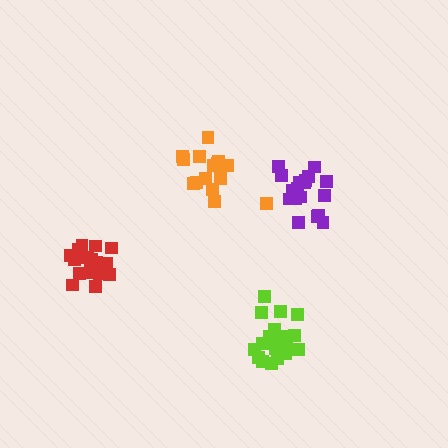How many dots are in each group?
Group 1: 18 dots, Group 2: 17 dots, Group 3: 19 dots, Group 4: 18 dots (72 total).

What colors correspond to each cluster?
The clusters are colored: purple, orange, lime, red.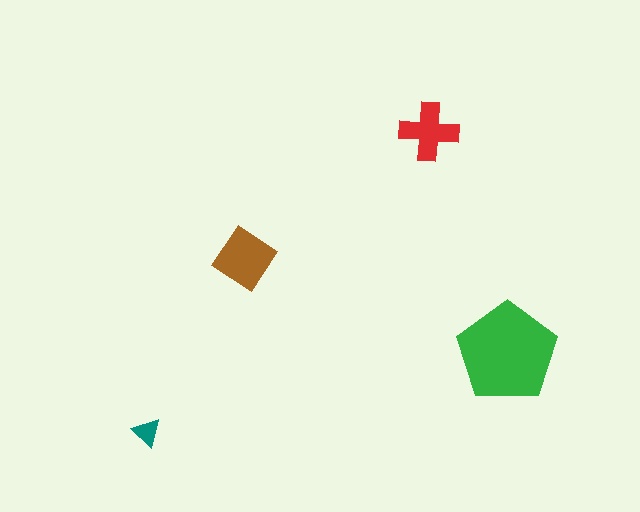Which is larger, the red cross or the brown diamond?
The brown diamond.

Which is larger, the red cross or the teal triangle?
The red cross.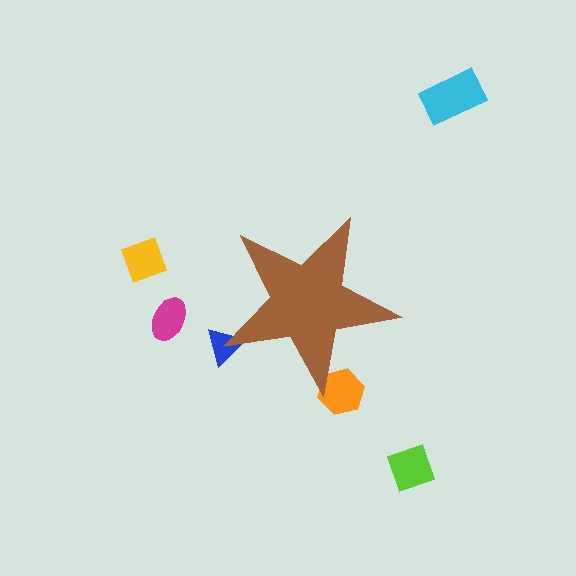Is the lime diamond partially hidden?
No, the lime diamond is fully visible.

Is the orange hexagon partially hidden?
Yes, the orange hexagon is partially hidden behind the brown star.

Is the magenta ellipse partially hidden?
No, the magenta ellipse is fully visible.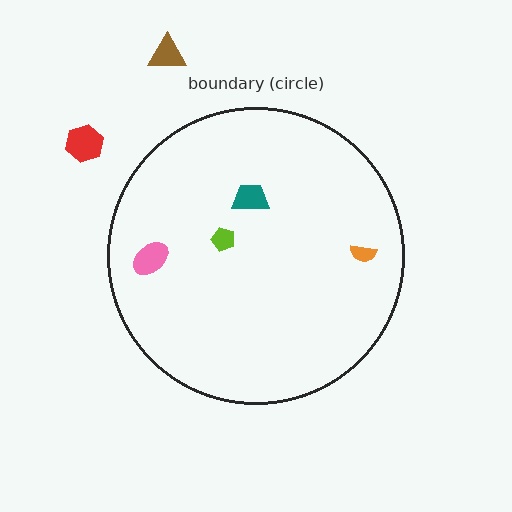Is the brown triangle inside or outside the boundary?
Outside.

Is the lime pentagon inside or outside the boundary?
Inside.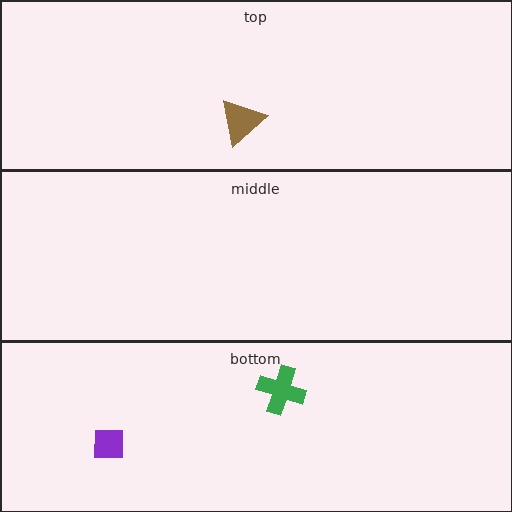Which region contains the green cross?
The bottom region.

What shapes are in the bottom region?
The green cross, the purple square.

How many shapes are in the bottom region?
2.